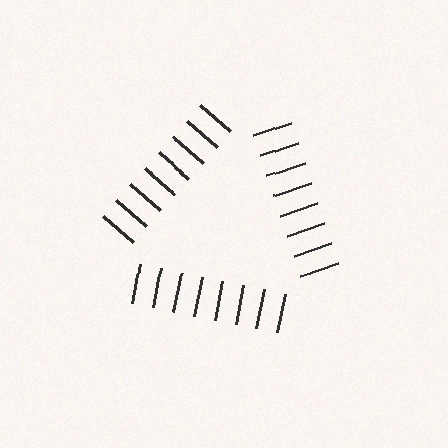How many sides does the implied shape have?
3 sides — the line-ends trace a triangle.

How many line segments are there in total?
24 — 8 along each of the 3 edges.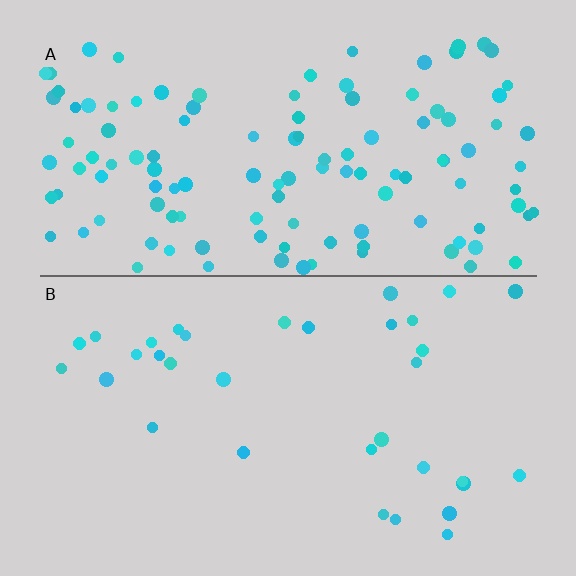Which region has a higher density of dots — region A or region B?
A (the top).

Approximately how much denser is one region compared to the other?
Approximately 3.5× — region A over region B.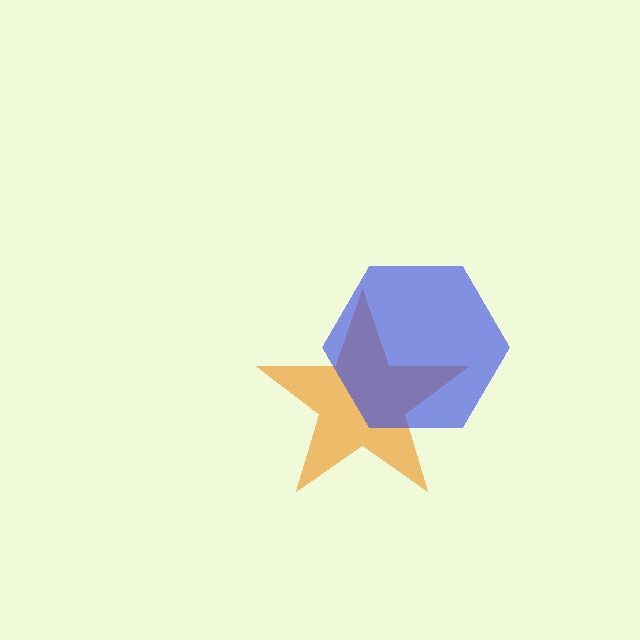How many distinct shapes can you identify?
There are 2 distinct shapes: an orange star, a blue hexagon.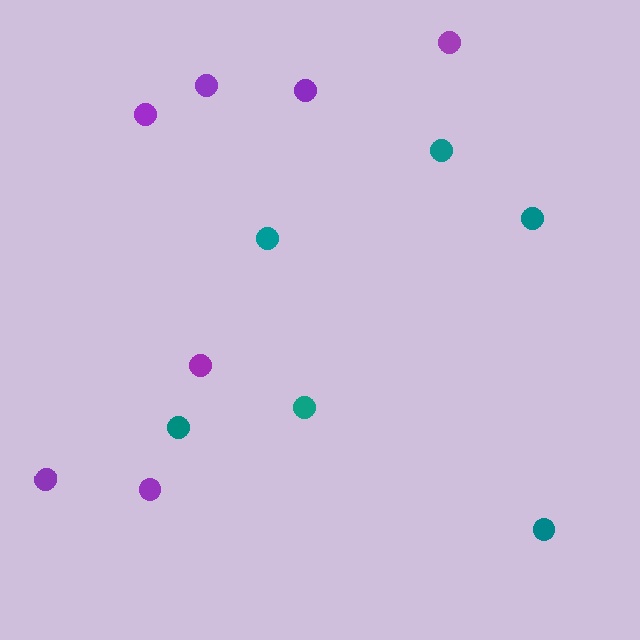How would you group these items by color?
There are 2 groups: one group of purple circles (7) and one group of teal circles (6).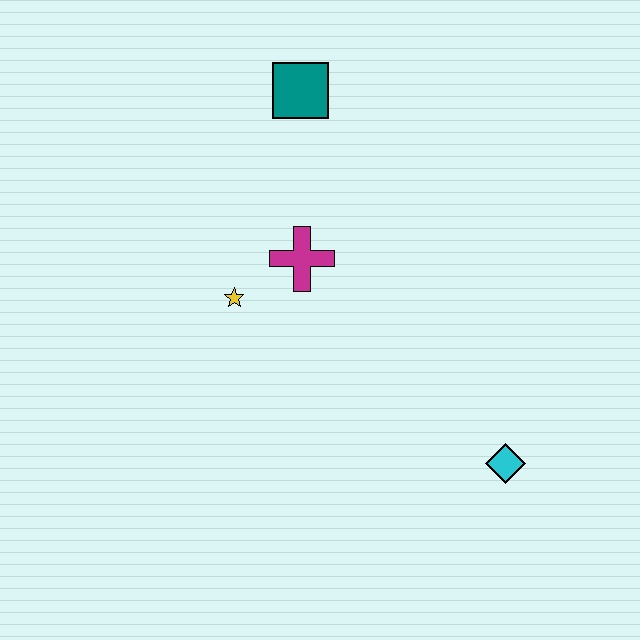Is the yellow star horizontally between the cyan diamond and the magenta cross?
No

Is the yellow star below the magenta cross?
Yes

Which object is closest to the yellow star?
The magenta cross is closest to the yellow star.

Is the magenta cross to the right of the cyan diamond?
No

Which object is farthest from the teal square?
The cyan diamond is farthest from the teal square.